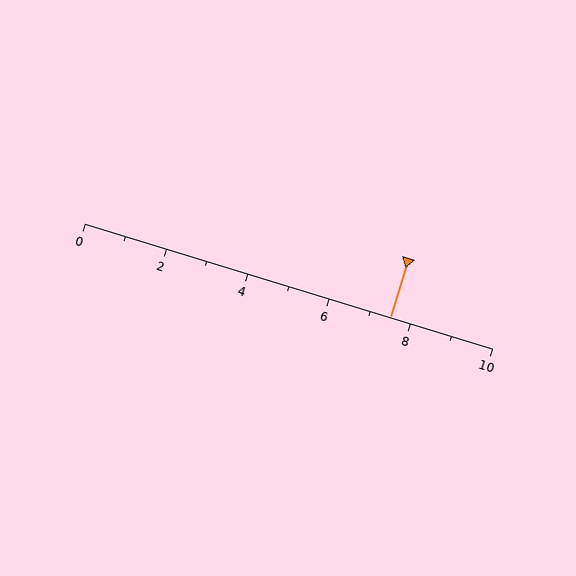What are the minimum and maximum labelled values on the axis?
The axis runs from 0 to 10.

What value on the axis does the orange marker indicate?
The marker indicates approximately 7.5.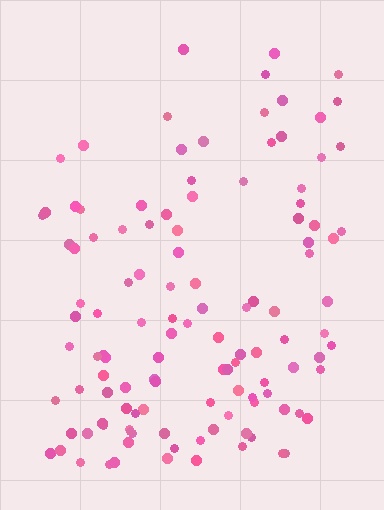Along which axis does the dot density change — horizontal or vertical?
Vertical.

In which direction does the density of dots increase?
From top to bottom, with the bottom side densest.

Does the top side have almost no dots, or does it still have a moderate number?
Still a moderate number, just noticeably fewer than the bottom.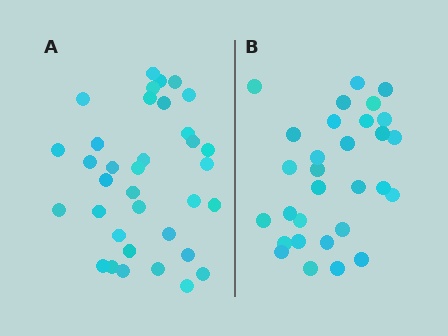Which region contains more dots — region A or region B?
Region A (the left region) has more dots.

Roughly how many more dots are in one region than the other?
Region A has about 5 more dots than region B.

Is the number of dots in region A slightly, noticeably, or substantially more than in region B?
Region A has only slightly more — the two regions are fairly close. The ratio is roughly 1.2 to 1.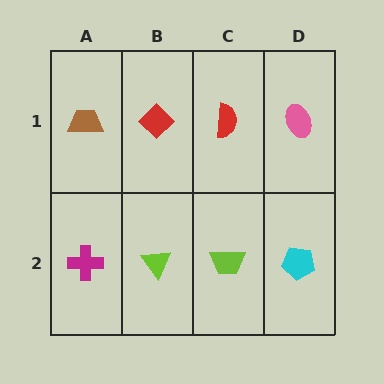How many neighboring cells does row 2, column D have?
2.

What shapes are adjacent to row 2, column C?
A red semicircle (row 1, column C), a lime triangle (row 2, column B), a cyan pentagon (row 2, column D).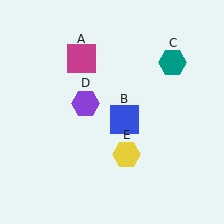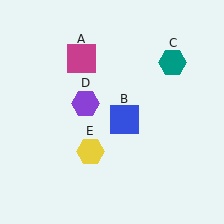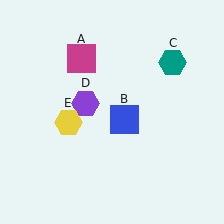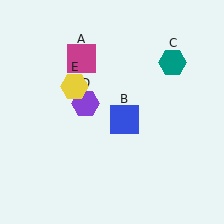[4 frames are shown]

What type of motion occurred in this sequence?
The yellow hexagon (object E) rotated clockwise around the center of the scene.